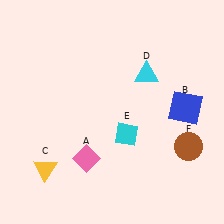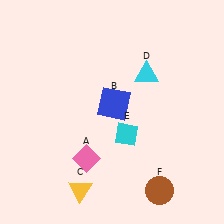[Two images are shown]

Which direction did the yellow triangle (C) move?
The yellow triangle (C) moved right.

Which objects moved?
The objects that moved are: the blue square (B), the yellow triangle (C), the brown circle (F).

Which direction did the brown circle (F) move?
The brown circle (F) moved down.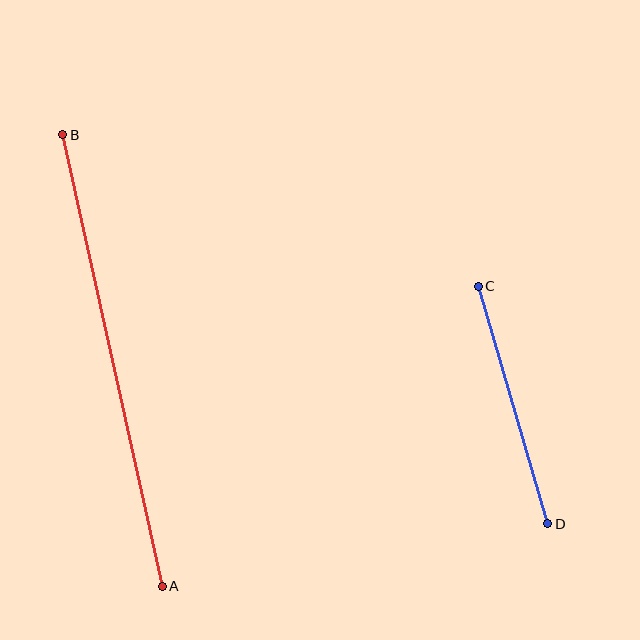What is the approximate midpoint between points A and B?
The midpoint is at approximately (112, 361) pixels.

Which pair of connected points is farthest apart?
Points A and B are farthest apart.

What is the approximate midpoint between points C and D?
The midpoint is at approximately (513, 405) pixels.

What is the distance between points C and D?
The distance is approximately 247 pixels.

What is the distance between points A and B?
The distance is approximately 462 pixels.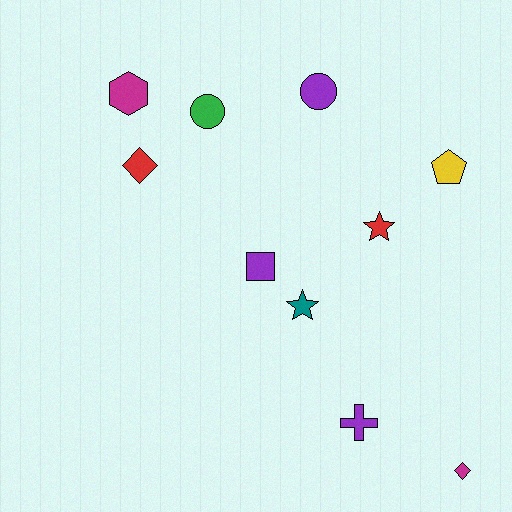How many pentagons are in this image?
There is 1 pentagon.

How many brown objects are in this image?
There are no brown objects.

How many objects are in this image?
There are 10 objects.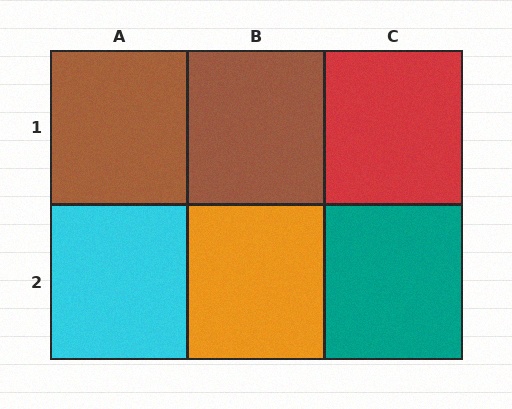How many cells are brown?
2 cells are brown.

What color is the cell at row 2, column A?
Cyan.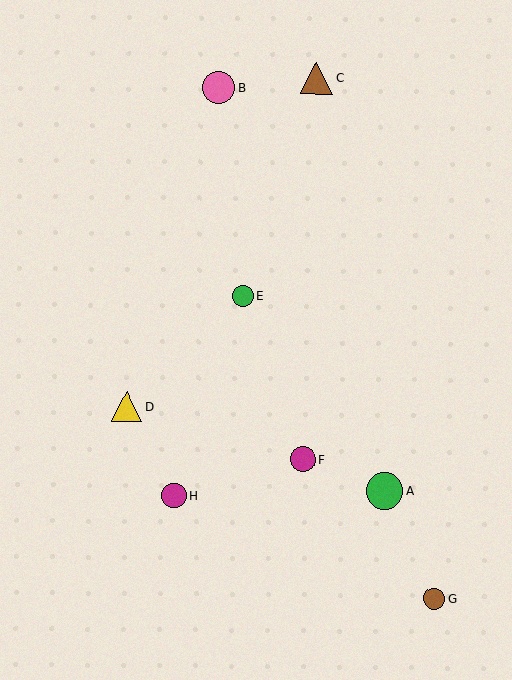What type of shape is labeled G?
Shape G is a brown circle.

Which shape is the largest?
The green circle (labeled A) is the largest.